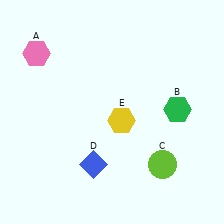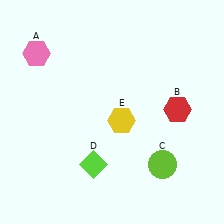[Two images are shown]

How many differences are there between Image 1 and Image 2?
There are 2 differences between the two images.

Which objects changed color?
B changed from green to red. D changed from blue to lime.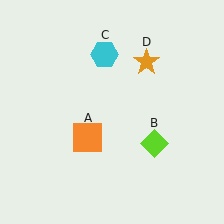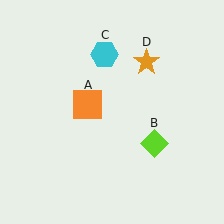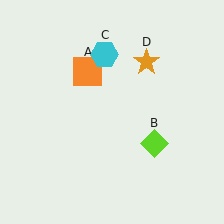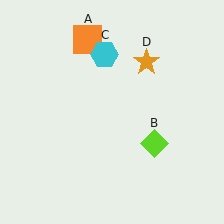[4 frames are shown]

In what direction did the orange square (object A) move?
The orange square (object A) moved up.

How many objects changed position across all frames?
1 object changed position: orange square (object A).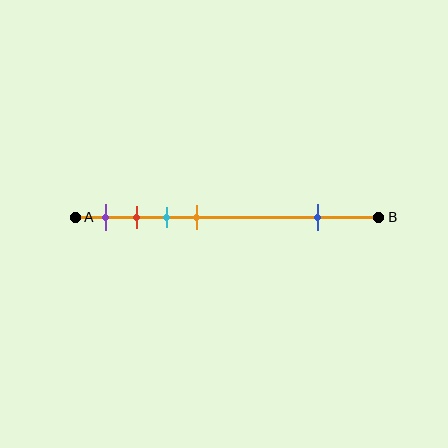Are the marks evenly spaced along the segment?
No, the marks are not evenly spaced.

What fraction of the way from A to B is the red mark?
The red mark is approximately 20% (0.2) of the way from A to B.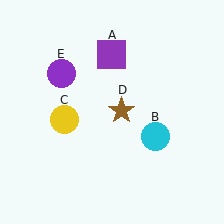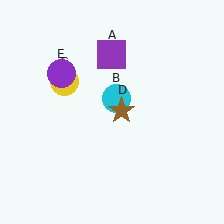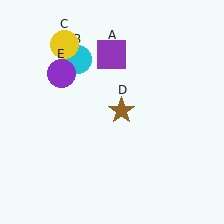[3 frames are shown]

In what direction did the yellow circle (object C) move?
The yellow circle (object C) moved up.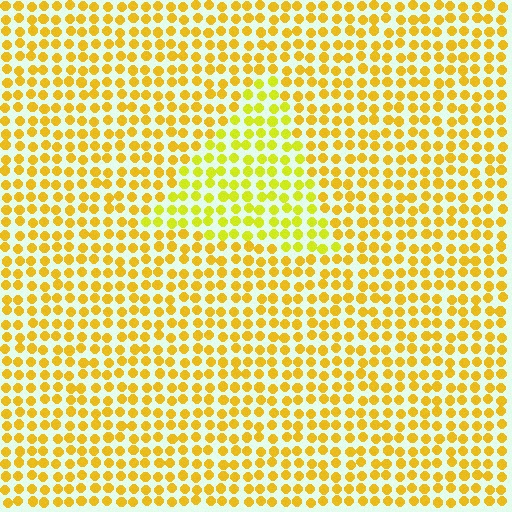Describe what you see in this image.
The image is filled with small yellow elements in a uniform arrangement. A triangle-shaped region is visible where the elements are tinted to a slightly different hue, forming a subtle color boundary.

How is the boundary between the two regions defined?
The boundary is defined purely by a slight shift in hue (about 22 degrees). Spacing, size, and orientation are identical on both sides.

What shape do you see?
I see a triangle.